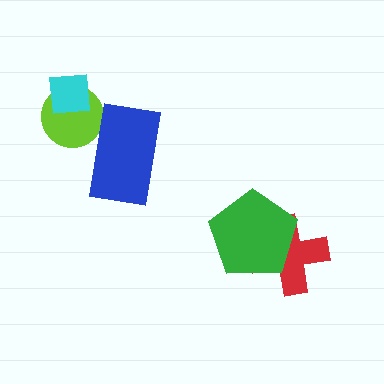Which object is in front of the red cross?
The green pentagon is in front of the red cross.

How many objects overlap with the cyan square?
1 object overlaps with the cyan square.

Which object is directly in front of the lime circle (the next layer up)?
The cyan square is directly in front of the lime circle.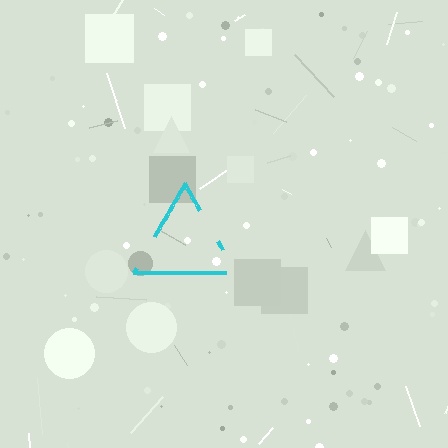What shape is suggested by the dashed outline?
The dashed outline suggests a triangle.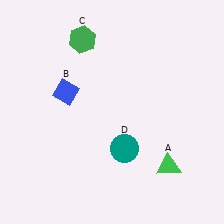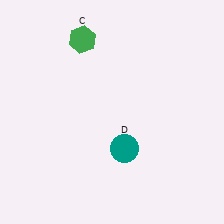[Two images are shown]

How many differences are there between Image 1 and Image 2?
There are 2 differences between the two images.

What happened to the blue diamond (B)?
The blue diamond (B) was removed in Image 2. It was in the top-left area of Image 1.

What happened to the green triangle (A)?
The green triangle (A) was removed in Image 2. It was in the bottom-right area of Image 1.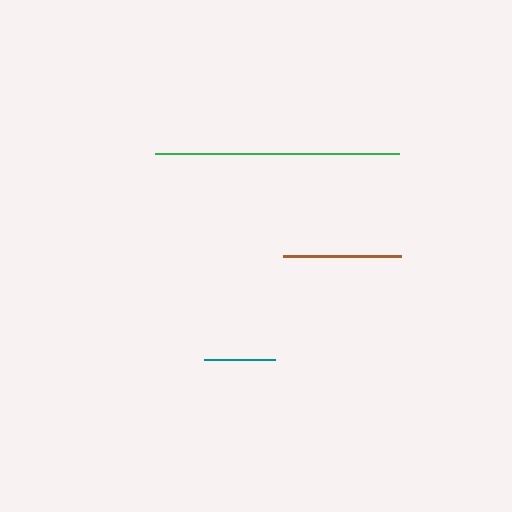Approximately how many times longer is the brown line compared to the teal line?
The brown line is approximately 1.6 times the length of the teal line.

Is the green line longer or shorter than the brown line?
The green line is longer than the brown line.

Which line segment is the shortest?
The teal line is the shortest at approximately 72 pixels.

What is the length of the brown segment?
The brown segment is approximately 117 pixels long.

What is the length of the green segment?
The green segment is approximately 244 pixels long.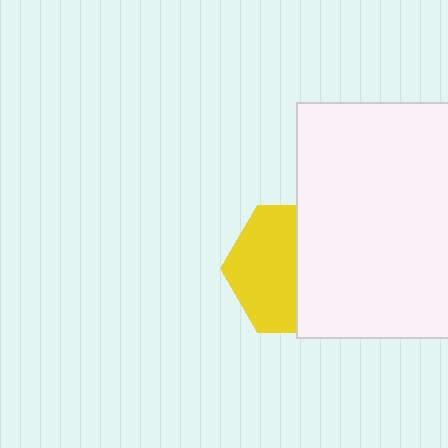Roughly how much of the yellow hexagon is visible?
About half of it is visible (roughly 51%).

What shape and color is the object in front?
The object in front is a white rectangle.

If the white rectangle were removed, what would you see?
You would see the complete yellow hexagon.